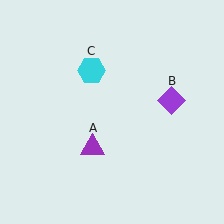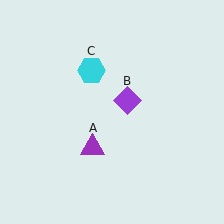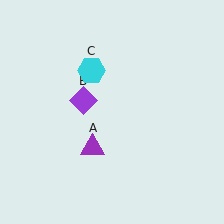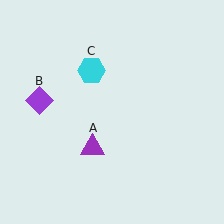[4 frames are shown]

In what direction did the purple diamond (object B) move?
The purple diamond (object B) moved left.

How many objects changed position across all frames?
1 object changed position: purple diamond (object B).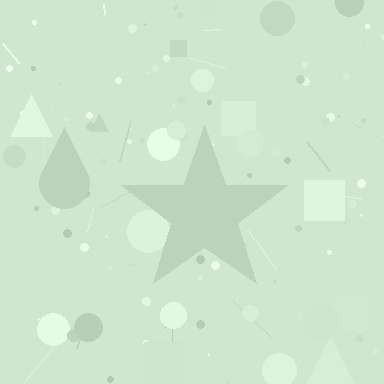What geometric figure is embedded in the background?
A star is embedded in the background.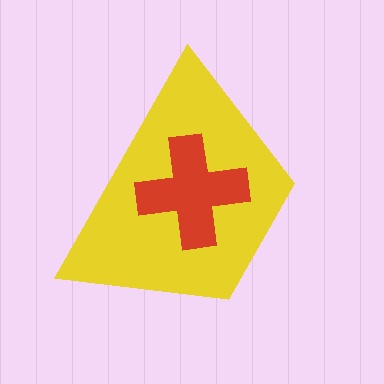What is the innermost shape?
The red cross.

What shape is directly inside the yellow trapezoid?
The red cross.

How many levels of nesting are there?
2.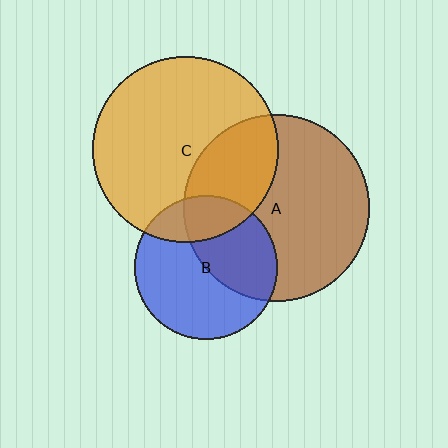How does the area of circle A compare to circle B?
Approximately 1.7 times.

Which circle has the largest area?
Circle A (brown).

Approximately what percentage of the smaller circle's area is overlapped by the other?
Approximately 45%.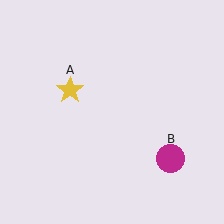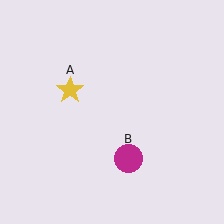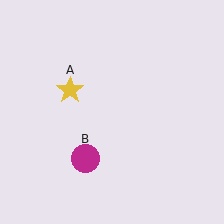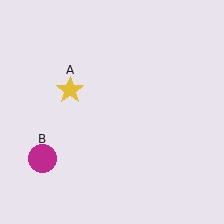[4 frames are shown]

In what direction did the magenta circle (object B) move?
The magenta circle (object B) moved left.